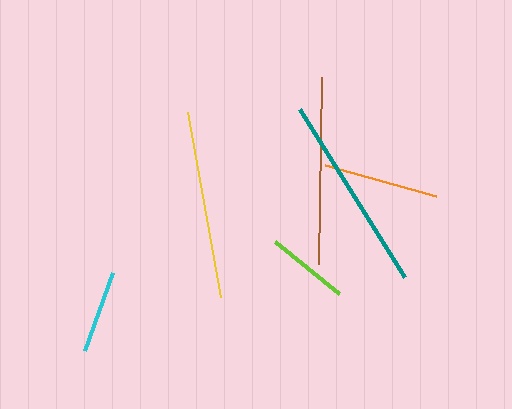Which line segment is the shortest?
The lime line is the shortest at approximately 83 pixels.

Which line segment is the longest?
The teal line is the longest at approximately 198 pixels.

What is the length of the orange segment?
The orange segment is approximately 115 pixels long.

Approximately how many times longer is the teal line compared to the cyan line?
The teal line is approximately 2.4 times the length of the cyan line.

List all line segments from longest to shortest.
From longest to shortest: teal, yellow, brown, orange, cyan, lime.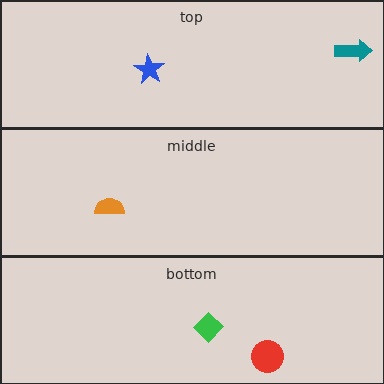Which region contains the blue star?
The top region.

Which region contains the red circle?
The bottom region.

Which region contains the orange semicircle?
The middle region.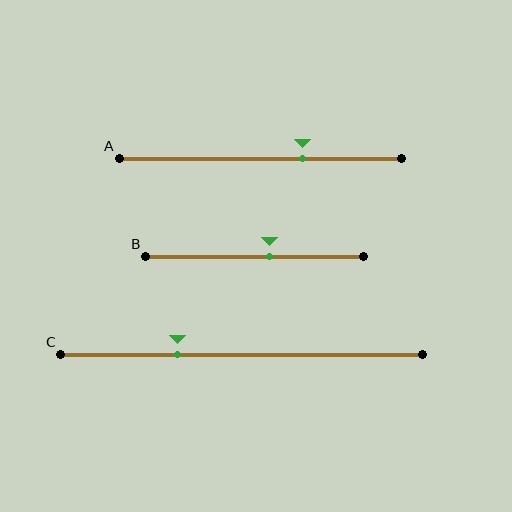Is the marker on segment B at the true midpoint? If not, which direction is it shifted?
No, the marker on segment B is shifted to the right by about 7% of the segment length.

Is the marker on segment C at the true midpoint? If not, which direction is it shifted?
No, the marker on segment C is shifted to the left by about 18% of the segment length.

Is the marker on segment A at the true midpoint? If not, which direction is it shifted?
No, the marker on segment A is shifted to the right by about 15% of the segment length.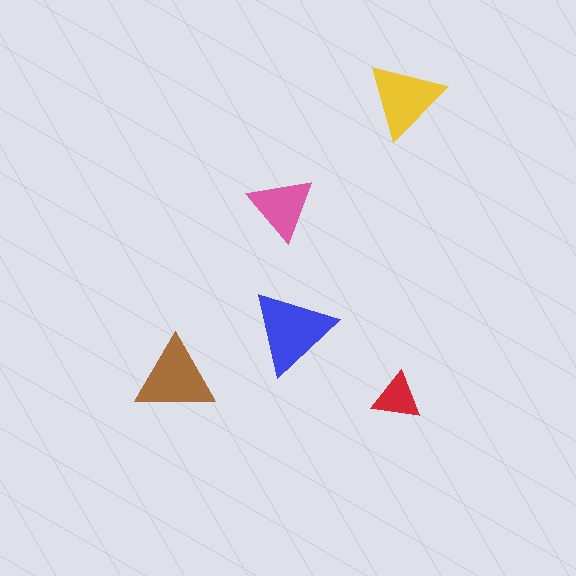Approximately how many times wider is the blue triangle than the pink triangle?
About 1.5 times wider.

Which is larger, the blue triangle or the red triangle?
The blue one.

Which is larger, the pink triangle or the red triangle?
The pink one.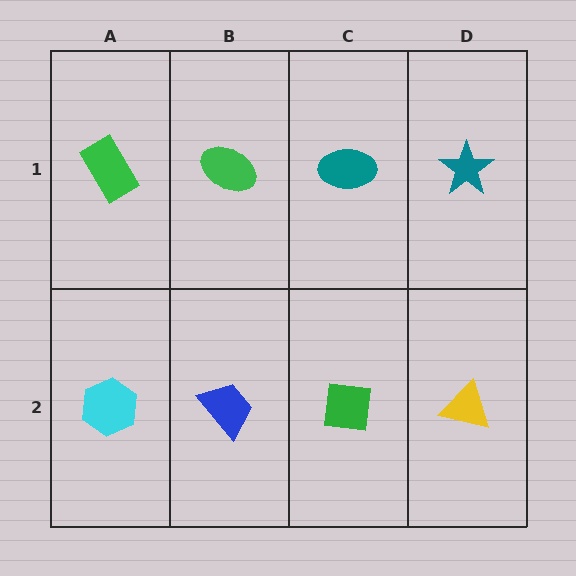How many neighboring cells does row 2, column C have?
3.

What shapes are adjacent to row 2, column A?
A green rectangle (row 1, column A), a blue trapezoid (row 2, column B).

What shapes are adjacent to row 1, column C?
A green square (row 2, column C), a green ellipse (row 1, column B), a teal star (row 1, column D).